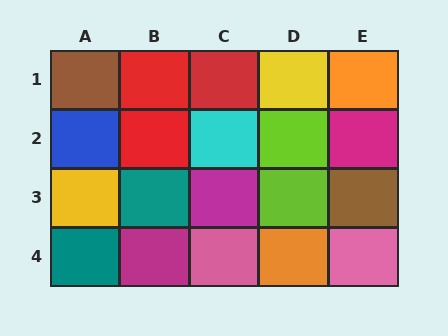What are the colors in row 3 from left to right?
Yellow, teal, magenta, lime, brown.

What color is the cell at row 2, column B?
Red.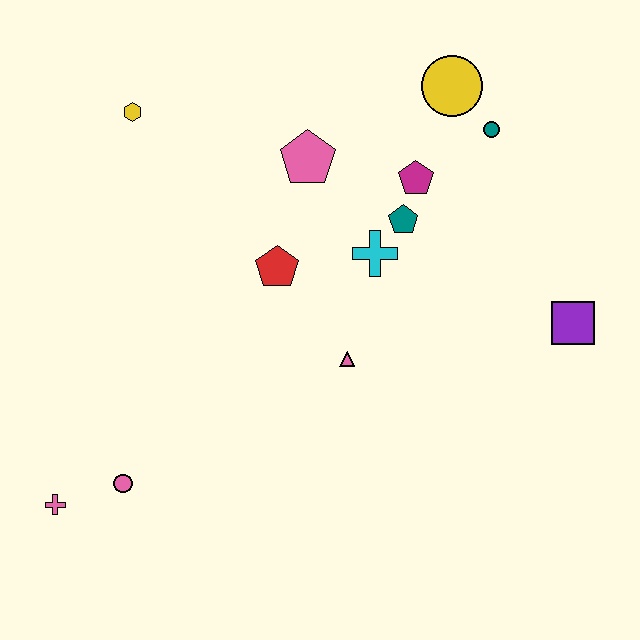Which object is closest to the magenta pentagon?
The teal pentagon is closest to the magenta pentagon.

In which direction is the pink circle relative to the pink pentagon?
The pink circle is below the pink pentagon.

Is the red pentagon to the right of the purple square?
No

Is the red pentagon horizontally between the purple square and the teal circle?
No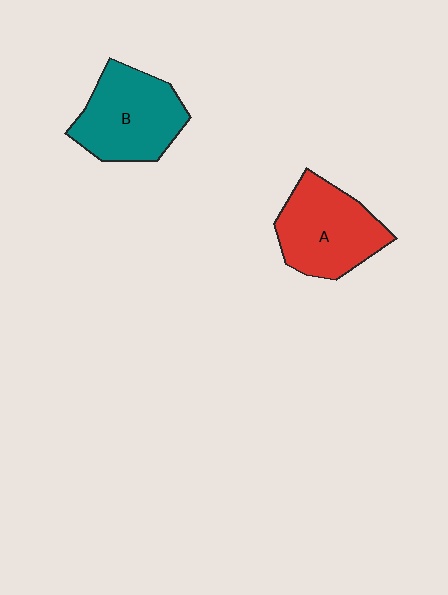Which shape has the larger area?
Shape B (teal).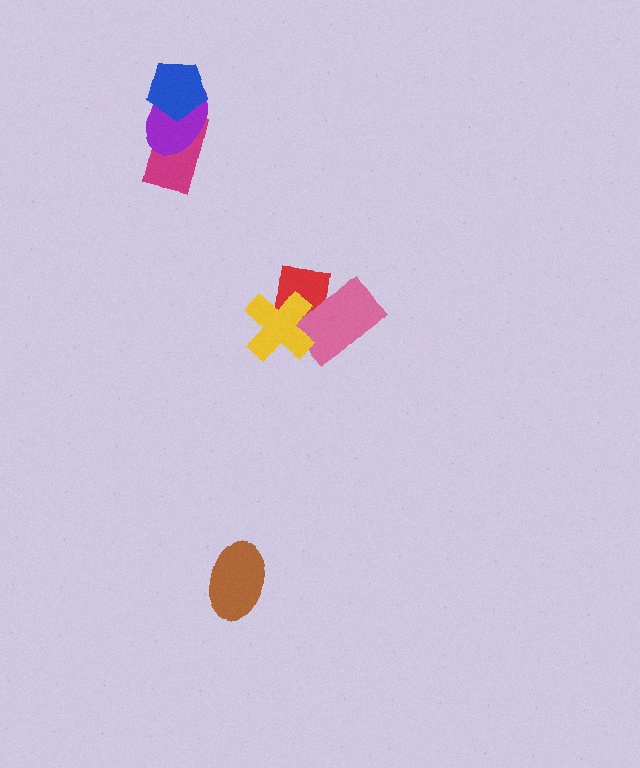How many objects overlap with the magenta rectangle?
2 objects overlap with the magenta rectangle.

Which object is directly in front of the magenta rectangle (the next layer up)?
The purple ellipse is directly in front of the magenta rectangle.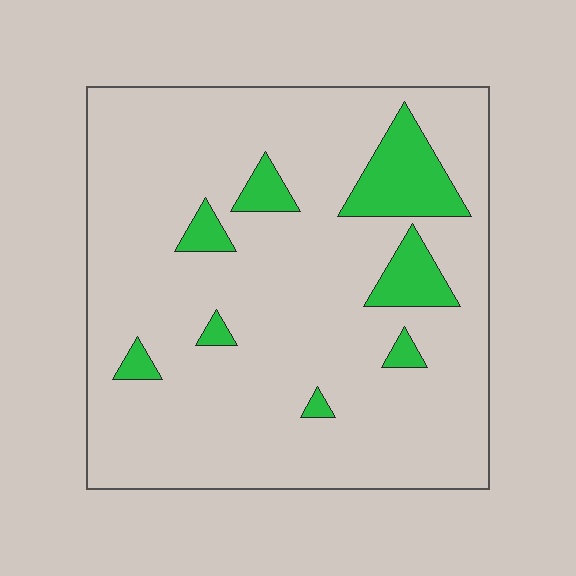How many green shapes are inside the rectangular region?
8.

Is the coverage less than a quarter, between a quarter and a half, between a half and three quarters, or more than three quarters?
Less than a quarter.